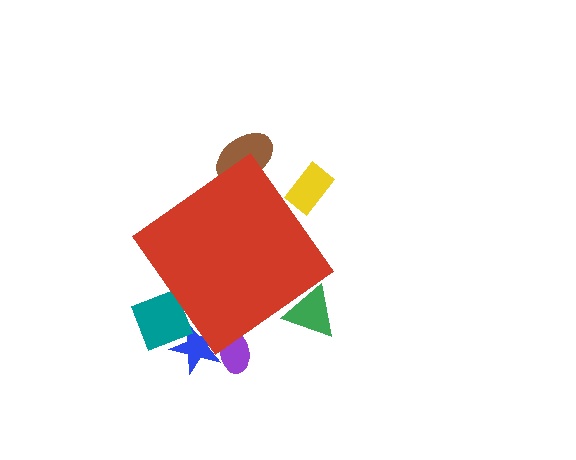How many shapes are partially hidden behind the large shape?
6 shapes are partially hidden.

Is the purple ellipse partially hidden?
Yes, the purple ellipse is partially hidden behind the red diamond.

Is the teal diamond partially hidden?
Yes, the teal diamond is partially hidden behind the red diamond.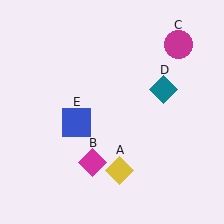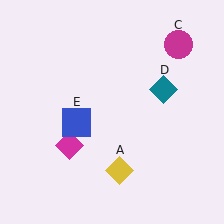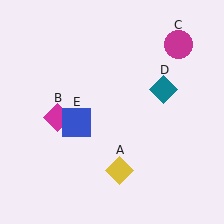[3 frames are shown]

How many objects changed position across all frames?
1 object changed position: magenta diamond (object B).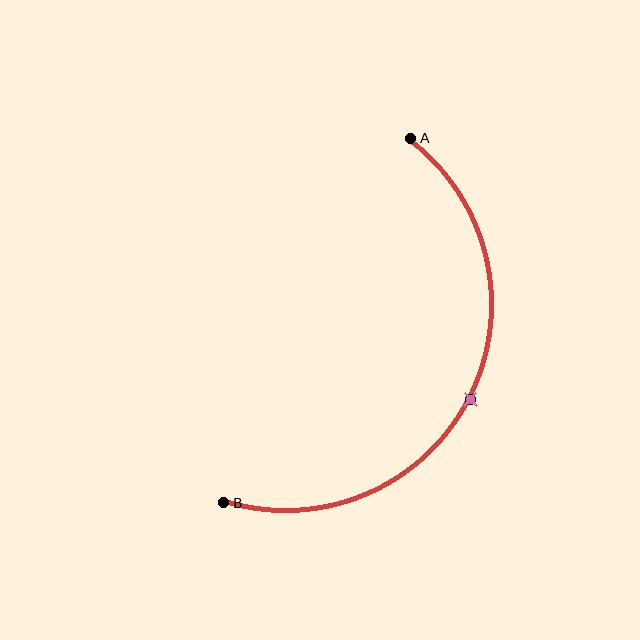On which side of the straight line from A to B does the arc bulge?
The arc bulges to the right of the straight line connecting A and B.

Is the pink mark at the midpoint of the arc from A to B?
Yes. The pink mark lies on the arc at equal arc-length from both A and B — it is the arc midpoint.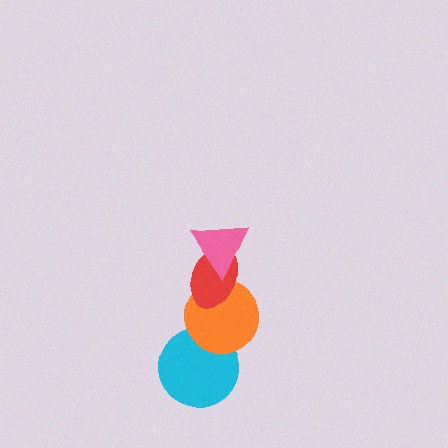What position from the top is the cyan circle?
The cyan circle is 4th from the top.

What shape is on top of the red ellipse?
The pink triangle is on top of the red ellipse.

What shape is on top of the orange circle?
The red ellipse is on top of the orange circle.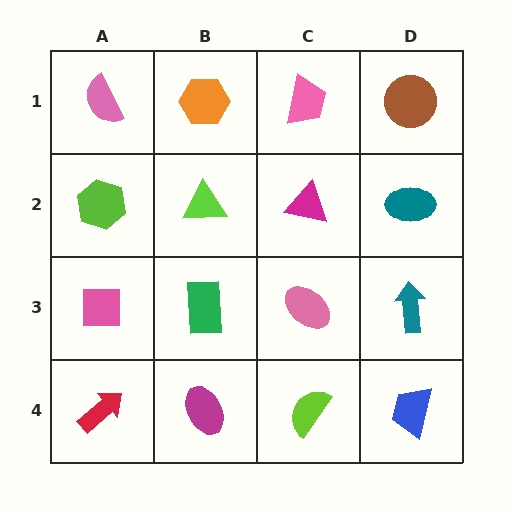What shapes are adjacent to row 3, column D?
A teal ellipse (row 2, column D), a blue trapezoid (row 4, column D), a pink ellipse (row 3, column C).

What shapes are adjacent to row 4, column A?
A pink square (row 3, column A), a magenta ellipse (row 4, column B).